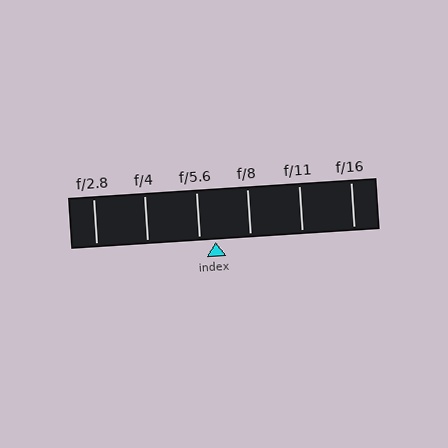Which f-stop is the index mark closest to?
The index mark is closest to f/5.6.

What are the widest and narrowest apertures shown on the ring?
The widest aperture shown is f/2.8 and the narrowest is f/16.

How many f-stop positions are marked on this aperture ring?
There are 6 f-stop positions marked.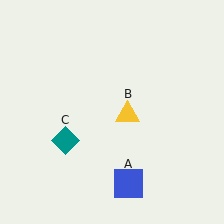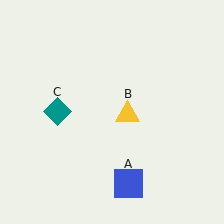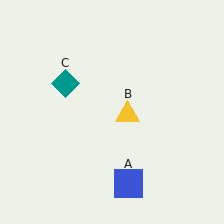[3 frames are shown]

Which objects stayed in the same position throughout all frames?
Blue square (object A) and yellow triangle (object B) remained stationary.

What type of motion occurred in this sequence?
The teal diamond (object C) rotated clockwise around the center of the scene.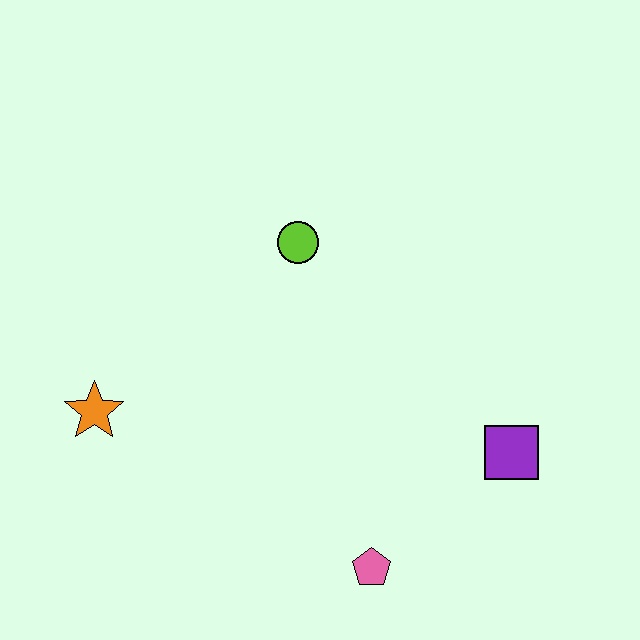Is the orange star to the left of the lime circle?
Yes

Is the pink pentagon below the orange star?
Yes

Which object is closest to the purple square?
The pink pentagon is closest to the purple square.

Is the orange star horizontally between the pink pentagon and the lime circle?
No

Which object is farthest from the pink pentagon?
The lime circle is farthest from the pink pentagon.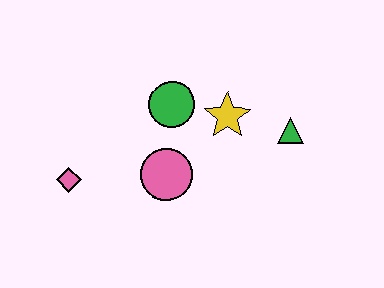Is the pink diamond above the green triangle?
No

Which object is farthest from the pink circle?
The green triangle is farthest from the pink circle.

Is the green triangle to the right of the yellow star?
Yes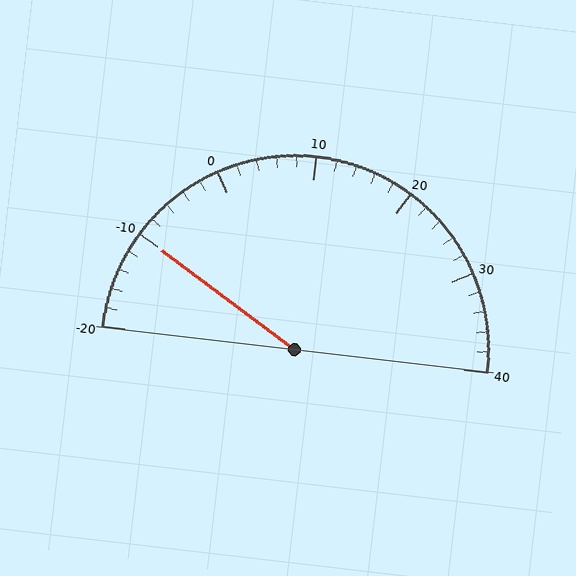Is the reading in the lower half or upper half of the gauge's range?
The reading is in the lower half of the range (-20 to 40).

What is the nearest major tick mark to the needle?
The nearest major tick mark is -10.